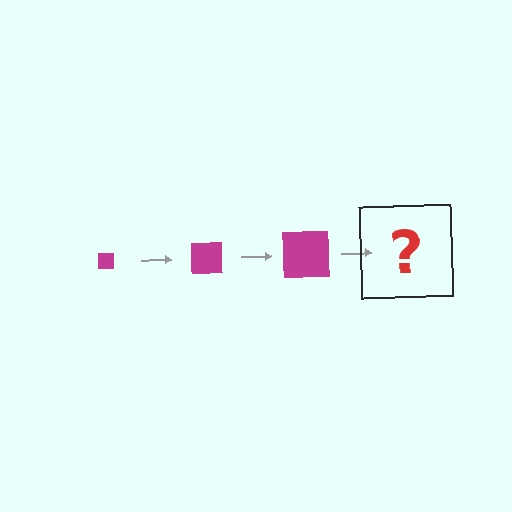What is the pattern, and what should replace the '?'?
The pattern is that the square gets progressively larger each step. The '?' should be a magenta square, larger than the previous one.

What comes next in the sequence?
The next element should be a magenta square, larger than the previous one.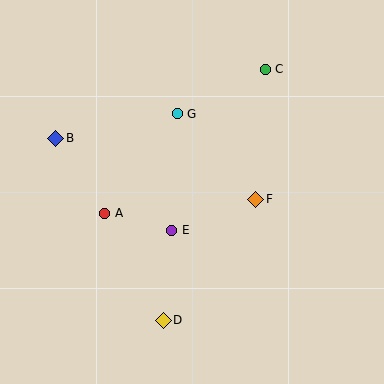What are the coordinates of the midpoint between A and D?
The midpoint between A and D is at (134, 267).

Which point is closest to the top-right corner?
Point C is closest to the top-right corner.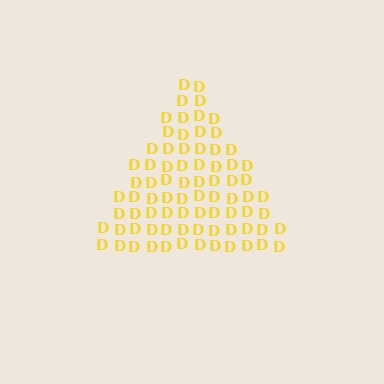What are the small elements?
The small elements are letter D's.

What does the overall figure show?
The overall figure shows a triangle.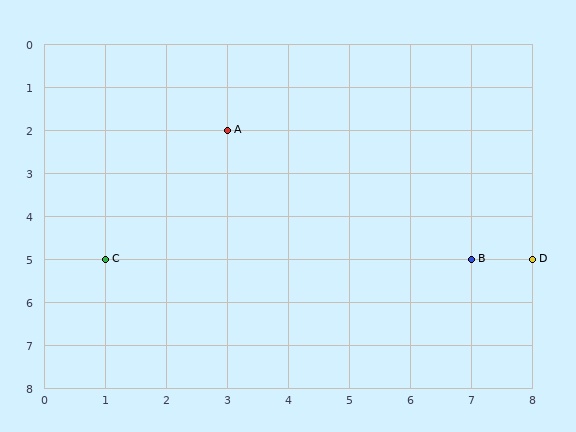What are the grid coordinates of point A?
Point A is at grid coordinates (3, 2).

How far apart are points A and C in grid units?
Points A and C are 2 columns and 3 rows apart (about 3.6 grid units diagonally).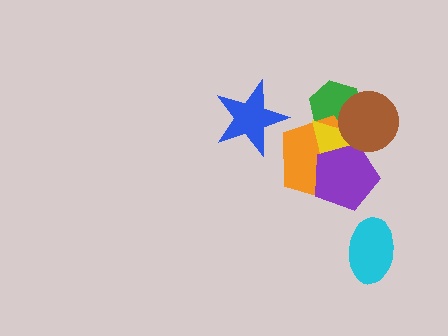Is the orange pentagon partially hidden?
Yes, it is partially covered by another shape.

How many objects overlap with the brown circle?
3 objects overlap with the brown circle.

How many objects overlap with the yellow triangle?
4 objects overlap with the yellow triangle.